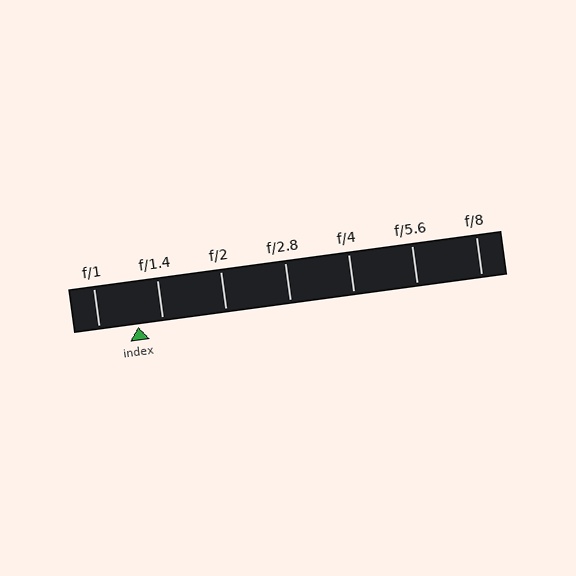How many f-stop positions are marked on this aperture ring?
There are 7 f-stop positions marked.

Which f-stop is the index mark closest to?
The index mark is closest to f/1.4.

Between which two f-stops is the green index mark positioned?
The index mark is between f/1 and f/1.4.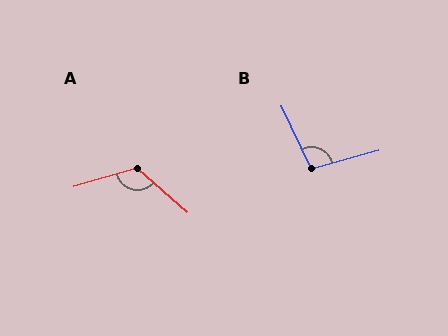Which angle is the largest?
A, at approximately 123 degrees.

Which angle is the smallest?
B, at approximately 100 degrees.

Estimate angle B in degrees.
Approximately 100 degrees.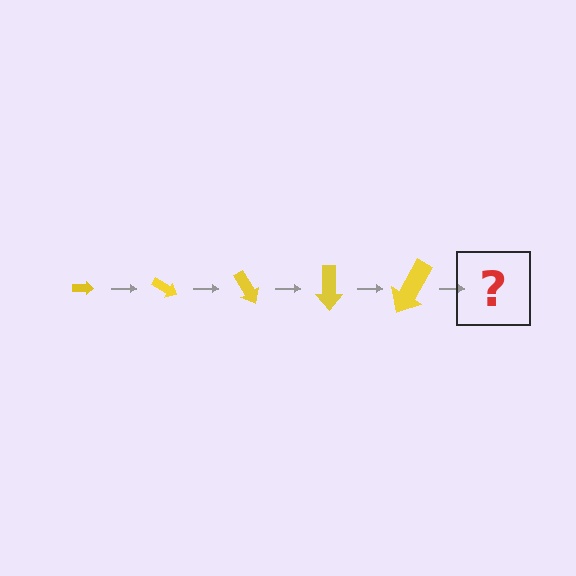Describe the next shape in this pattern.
It should be an arrow, larger than the previous one and rotated 150 degrees from the start.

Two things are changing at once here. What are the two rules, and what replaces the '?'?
The two rules are that the arrow grows larger each step and it rotates 30 degrees each step. The '?' should be an arrow, larger than the previous one and rotated 150 degrees from the start.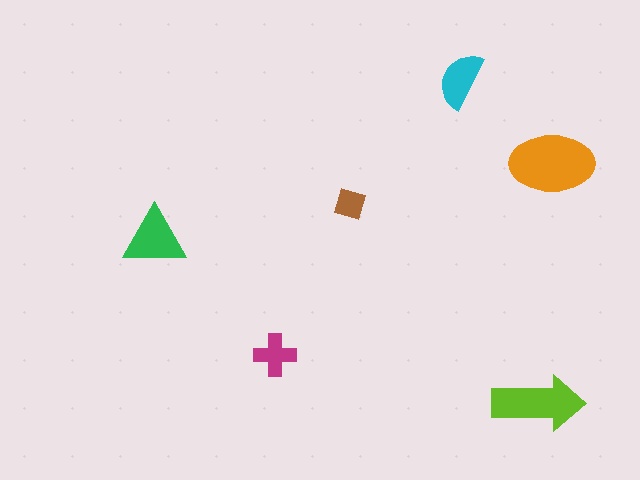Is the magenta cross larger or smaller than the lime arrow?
Smaller.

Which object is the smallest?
The brown diamond.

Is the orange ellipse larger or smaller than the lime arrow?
Larger.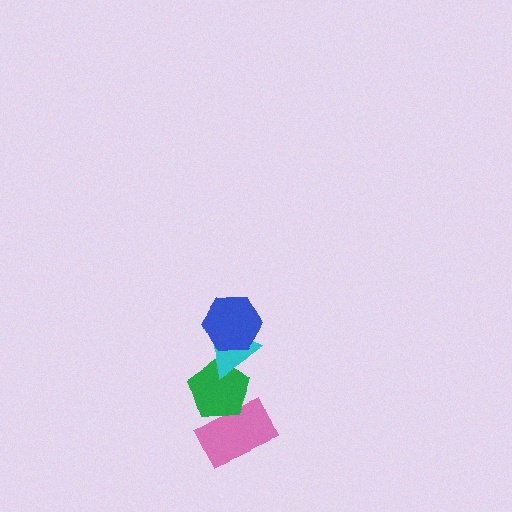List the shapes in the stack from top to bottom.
From top to bottom: the blue hexagon, the cyan triangle, the green pentagon, the pink rectangle.